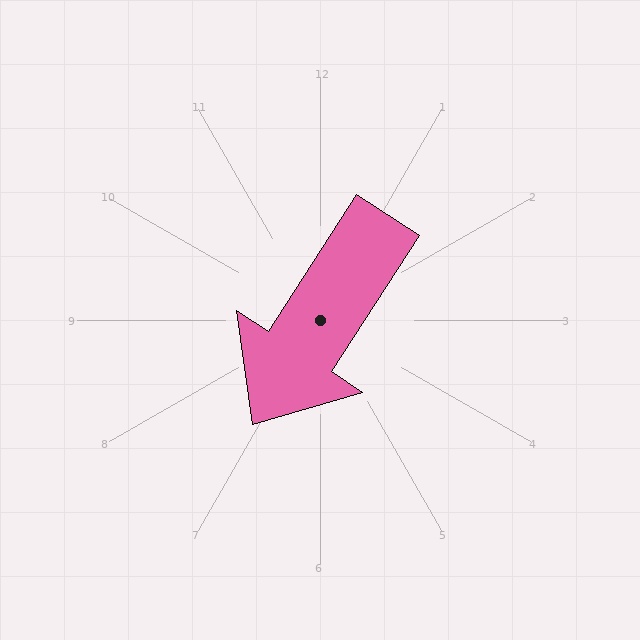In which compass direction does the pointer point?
Southwest.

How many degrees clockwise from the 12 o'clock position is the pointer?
Approximately 213 degrees.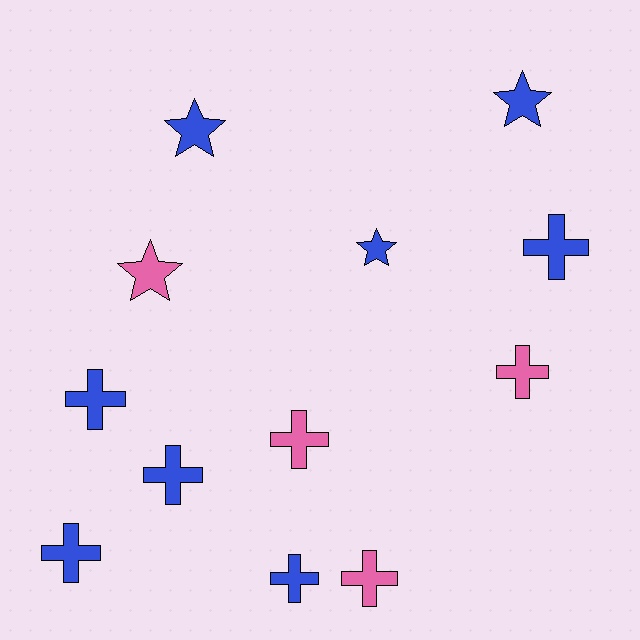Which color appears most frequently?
Blue, with 8 objects.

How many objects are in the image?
There are 12 objects.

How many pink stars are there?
There is 1 pink star.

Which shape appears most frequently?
Cross, with 8 objects.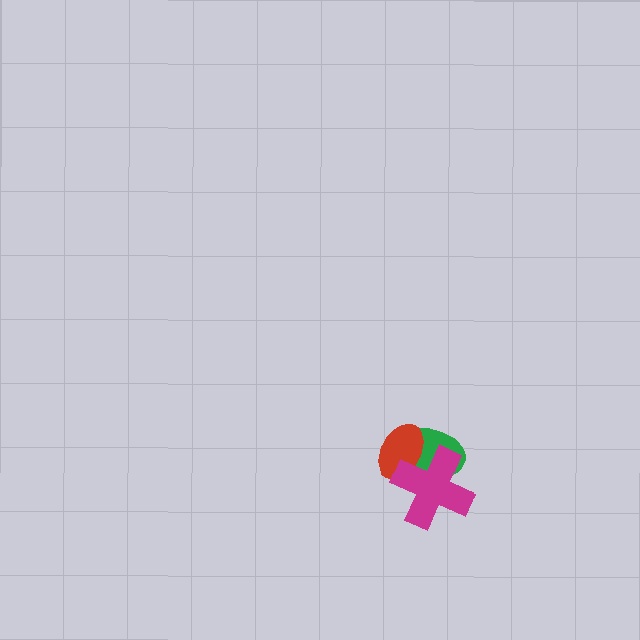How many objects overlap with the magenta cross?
2 objects overlap with the magenta cross.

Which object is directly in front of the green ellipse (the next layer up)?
The red ellipse is directly in front of the green ellipse.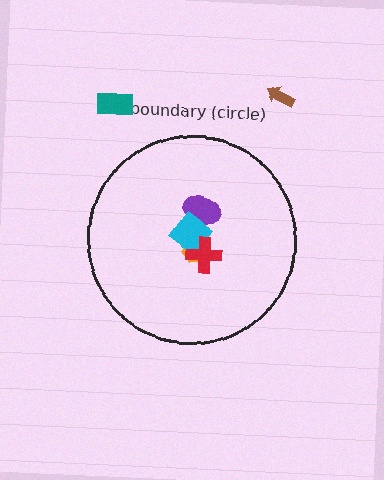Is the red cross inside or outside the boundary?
Inside.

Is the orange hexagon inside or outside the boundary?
Inside.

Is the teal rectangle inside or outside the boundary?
Outside.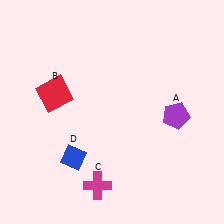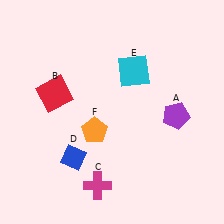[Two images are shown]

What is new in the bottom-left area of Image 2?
An orange pentagon (F) was added in the bottom-left area of Image 2.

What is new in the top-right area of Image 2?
A cyan square (E) was added in the top-right area of Image 2.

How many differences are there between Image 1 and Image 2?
There are 2 differences between the two images.